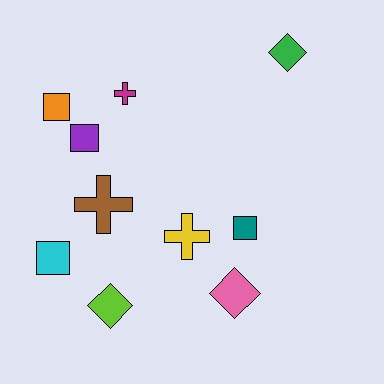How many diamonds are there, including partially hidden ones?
There are 3 diamonds.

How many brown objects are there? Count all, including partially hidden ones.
There is 1 brown object.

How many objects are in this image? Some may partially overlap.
There are 10 objects.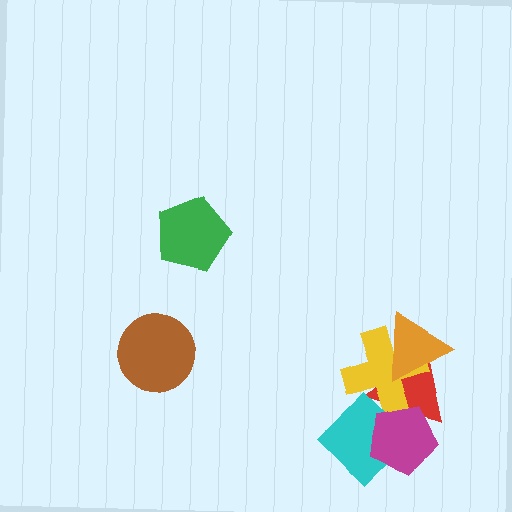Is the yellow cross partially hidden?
Yes, it is partially covered by another shape.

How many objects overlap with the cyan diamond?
2 objects overlap with the cyan diamond.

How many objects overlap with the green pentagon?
0 objects overlap with the green pentagon.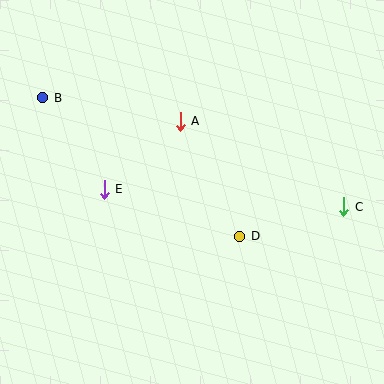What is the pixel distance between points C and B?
The distance between C and B is 320 pixels.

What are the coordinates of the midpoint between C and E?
The midpoint between C and E is at (224, 198).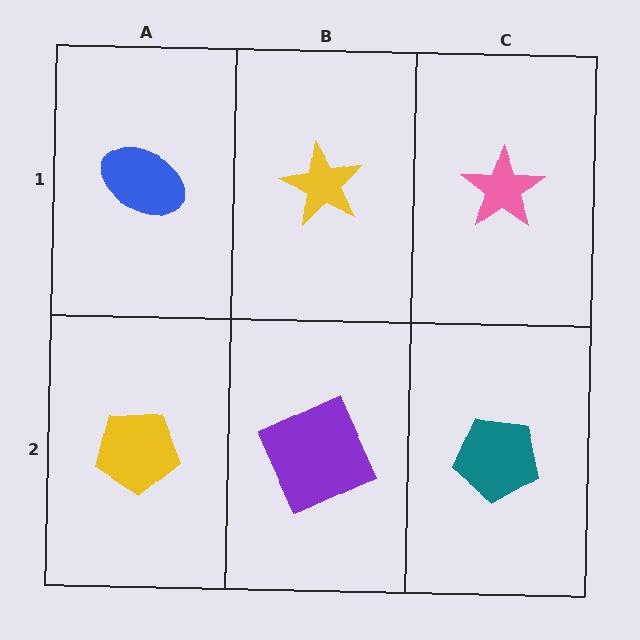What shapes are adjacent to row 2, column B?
A yellow star (row 1, column B), a yellow pentagon (row 2, column A), a teal pentagon (row 2, column C).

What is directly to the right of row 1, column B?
A pink star.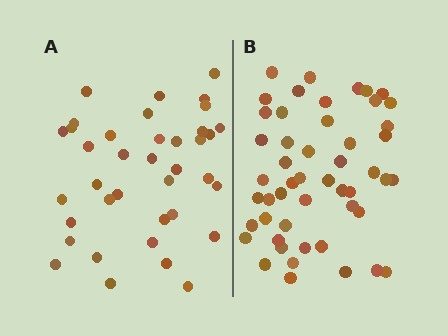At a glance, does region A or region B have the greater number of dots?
Region B (the right region) has more dots.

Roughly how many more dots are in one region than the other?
Region B has roughly 12 or so more dots than region A.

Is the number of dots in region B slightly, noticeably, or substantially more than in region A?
Region B has noticeably more, but not dramatically so. The ratio is roughly 1.3 to 1.